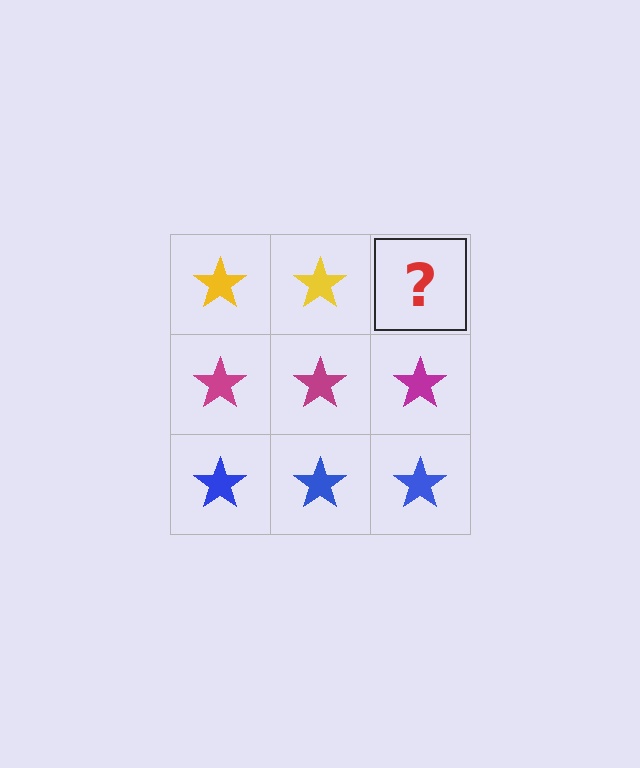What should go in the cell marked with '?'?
The missing cell should contain a yellow star.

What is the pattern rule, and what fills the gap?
The rule is that each row has a consistent color. The gap should be filled with a yellow star.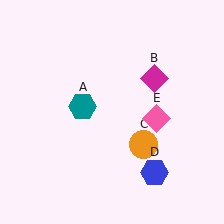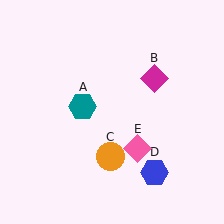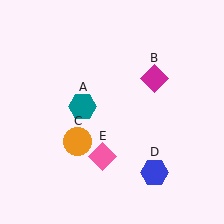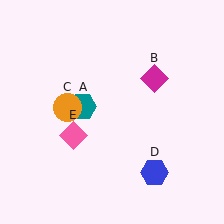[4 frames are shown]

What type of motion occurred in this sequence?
The orange circle (object C), pink diamond (object E) rotated clockwise around the center of the scene.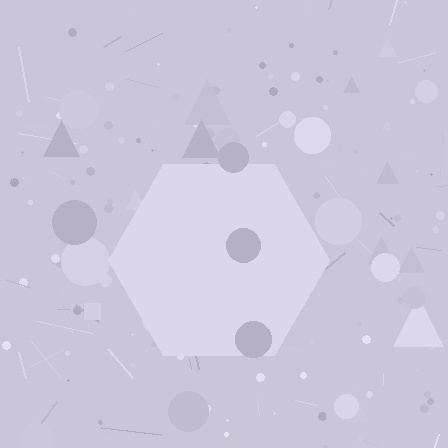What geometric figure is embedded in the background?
A hexagon is embedded in the background.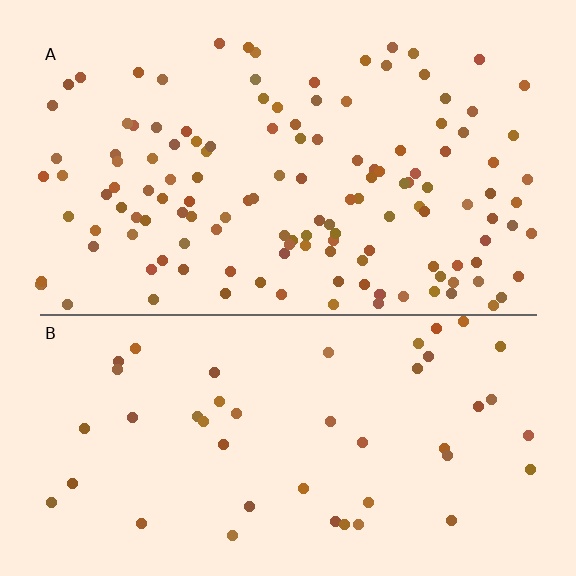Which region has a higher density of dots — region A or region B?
A (the top).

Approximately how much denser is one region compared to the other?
Approximately 2.9× — region A over region B.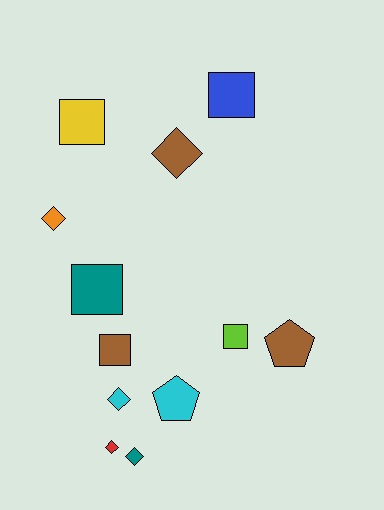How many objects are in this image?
There are 12 objects.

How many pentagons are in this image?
There are 2 pentagons.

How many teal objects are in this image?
There are 2 teal objects.